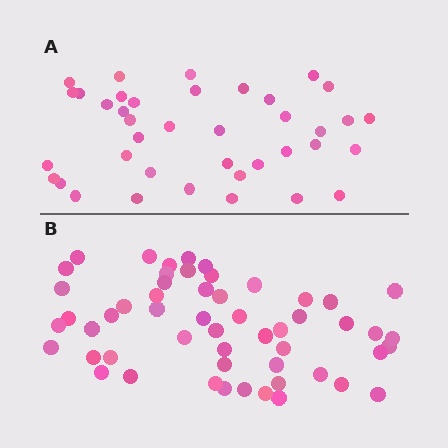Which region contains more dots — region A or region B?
Region B (the bottom region) has more dots.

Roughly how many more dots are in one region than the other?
Region B has approximately 15 more dots than region A.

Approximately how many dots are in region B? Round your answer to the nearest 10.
About 50 dots. (The exact count is 54, which rounds to 50.)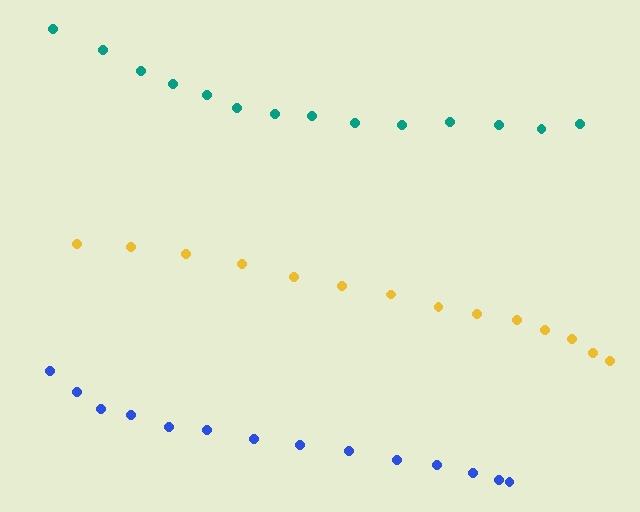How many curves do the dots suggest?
There are 3 distinct paths.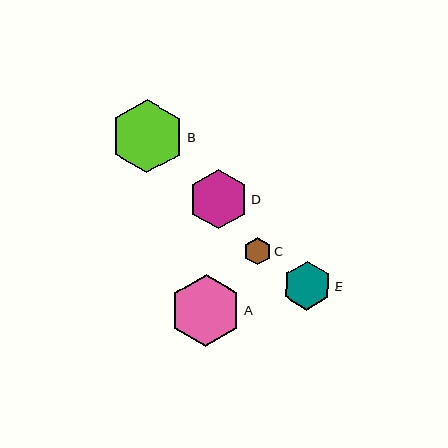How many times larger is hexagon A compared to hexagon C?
Hexagon A is approximately 2.6 times the size of hexagon C.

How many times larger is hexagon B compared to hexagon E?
Hexagon B is approximately 1.5 times the size of hexagon E.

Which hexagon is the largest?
Hexagon B is the largest with a size of approximately 73 pixels.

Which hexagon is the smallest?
Hexagon C is the smallest with a size of approximately 27 pixels.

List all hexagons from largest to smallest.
From largest to smallest: B, A, D, E, C.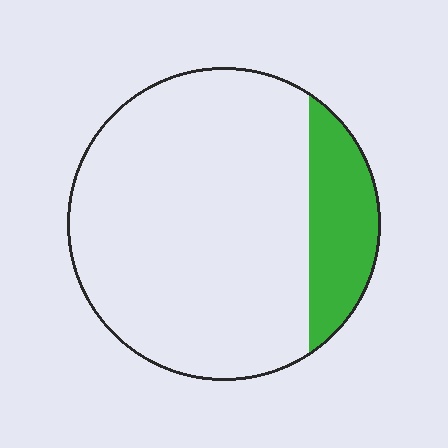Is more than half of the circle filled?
No.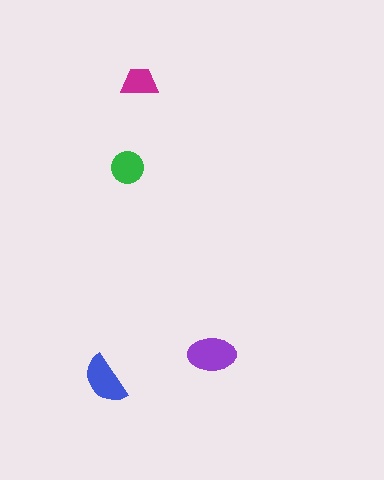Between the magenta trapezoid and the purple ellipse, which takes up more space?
The purple ellipse.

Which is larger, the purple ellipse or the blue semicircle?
The purple ellipse.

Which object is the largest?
The purple ellipse.